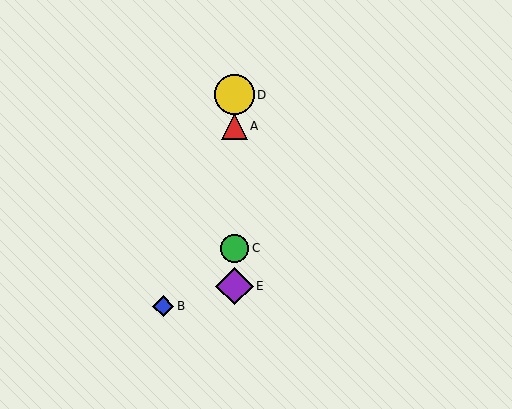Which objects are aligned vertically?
Objects A, C, D, E are aligned vertically.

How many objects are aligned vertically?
4 objects (A, C, D, E) are aligned vertically.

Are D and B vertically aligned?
No, D is at x≈234 and B is at x≈163.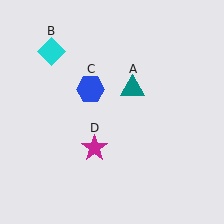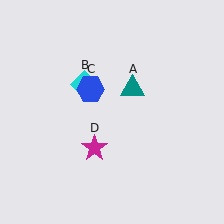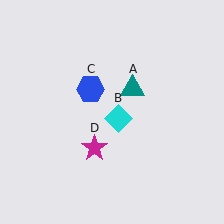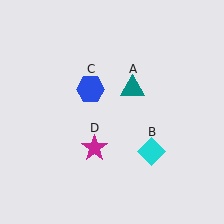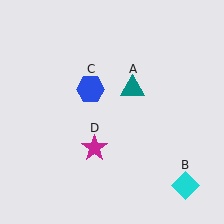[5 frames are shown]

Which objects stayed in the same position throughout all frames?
Teal triangle (object A) and blue hexagon (object C) and magenta star (object D) remained stationary.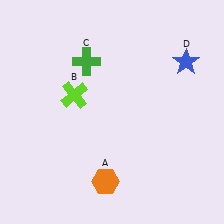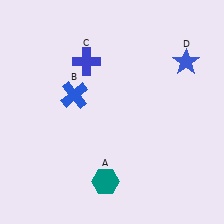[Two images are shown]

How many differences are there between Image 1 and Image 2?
There are 3 differences between the two images.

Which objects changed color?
A changed from orange to teal. B changed from lime to blue. C changed from green to blue.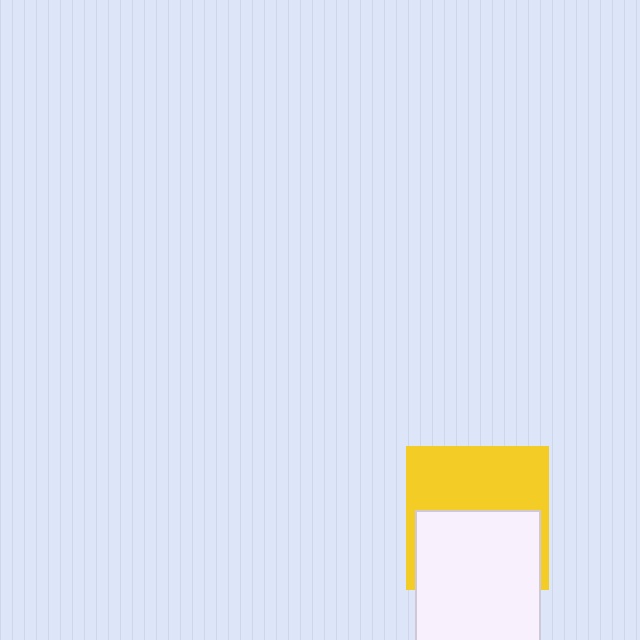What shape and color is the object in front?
The object in front is a white rectangle.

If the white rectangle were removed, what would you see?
You would see the complete yellow square.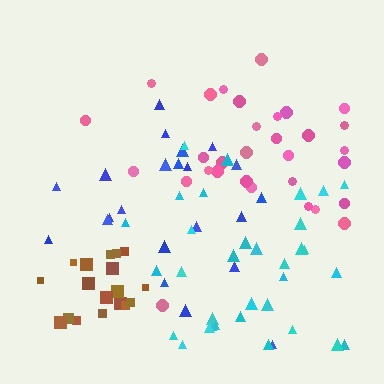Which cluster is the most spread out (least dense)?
Blue.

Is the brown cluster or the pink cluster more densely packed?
Brown.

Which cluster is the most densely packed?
Brown.